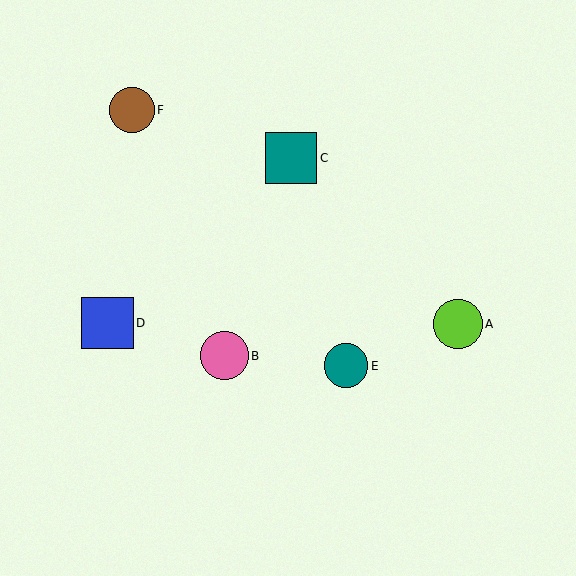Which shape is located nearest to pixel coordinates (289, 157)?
The teal square (labeled C) at (291, 158) is nearest to that location.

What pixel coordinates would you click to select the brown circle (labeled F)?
Click at (132, 110) to select the brown circle F.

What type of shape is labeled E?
Shape E is a teal circle.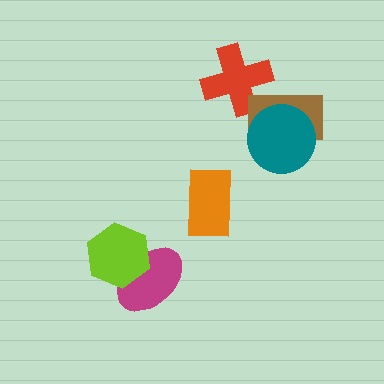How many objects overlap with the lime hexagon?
1 object overlaps with the lime hexagon.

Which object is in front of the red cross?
The brown rectangle is in front of the red cross.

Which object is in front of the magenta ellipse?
The lime hexagon is in front of the magenta ellipse.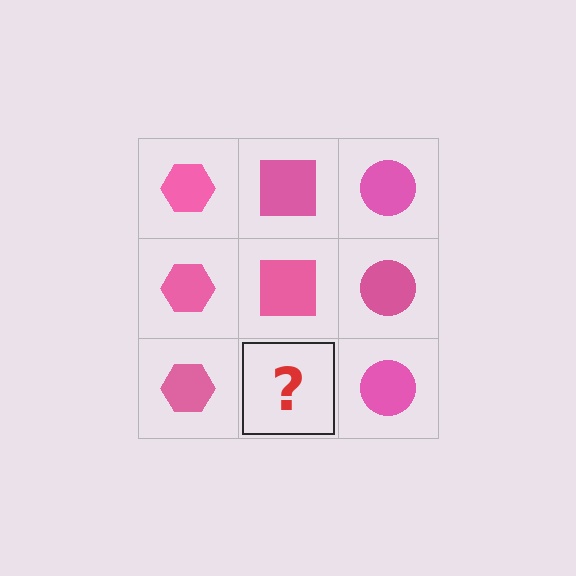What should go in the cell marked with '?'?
The missing cell should contain a pink square.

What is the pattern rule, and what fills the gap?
The rule is that each column has a consistent shape. The gap should be filled with a pink square.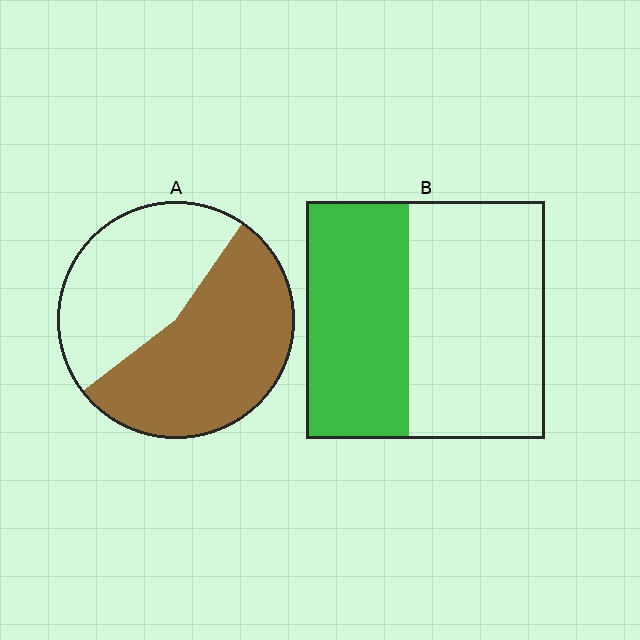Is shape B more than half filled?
No.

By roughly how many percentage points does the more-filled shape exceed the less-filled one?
By roughly 10 percentage points (A over B).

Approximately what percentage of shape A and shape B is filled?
A is approximately 55% and B is approximately 45%.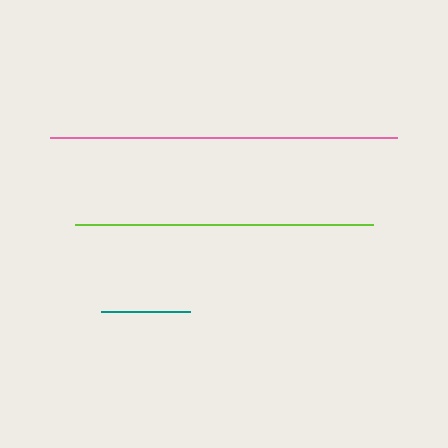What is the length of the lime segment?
The lime segment is approximately 299 pixels long.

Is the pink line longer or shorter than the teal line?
The pink line is longer than the teal line.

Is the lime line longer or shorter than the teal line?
The lime line is longer than the teal line.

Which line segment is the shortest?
The teal line is the shortest at approximately 89 pixels.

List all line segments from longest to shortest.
From longest to shortest: pink, lime, teal.